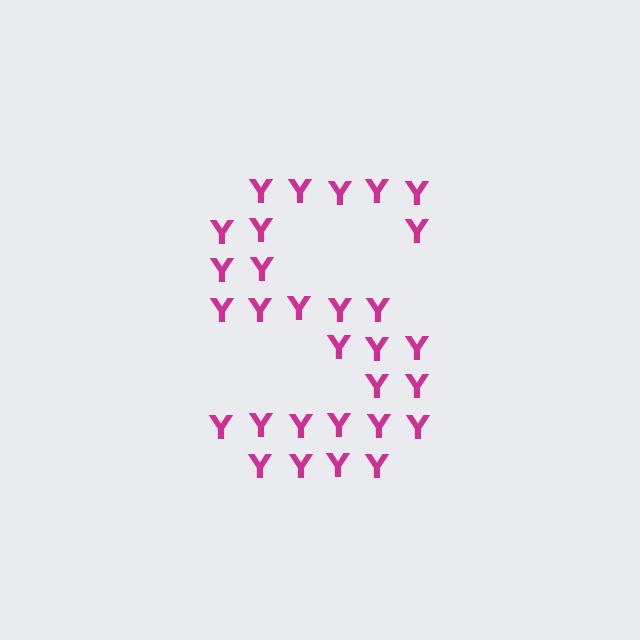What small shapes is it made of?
It is made of small letter Y's.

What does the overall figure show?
The overall figure shows the letter S.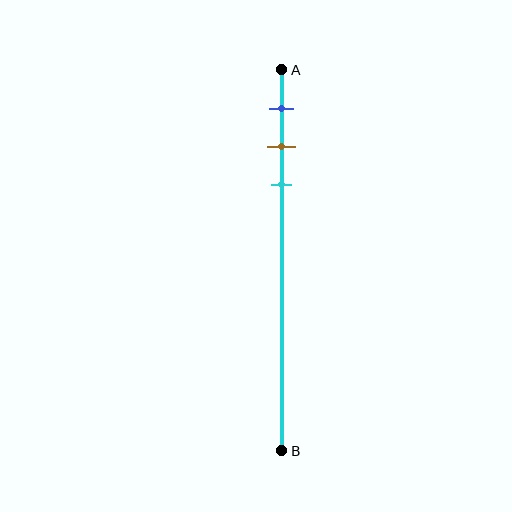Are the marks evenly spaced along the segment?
Yes, the marks are approximately evenly spaced.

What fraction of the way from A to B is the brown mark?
The brown mark is approximately 20% (0.2) of the way from A to B.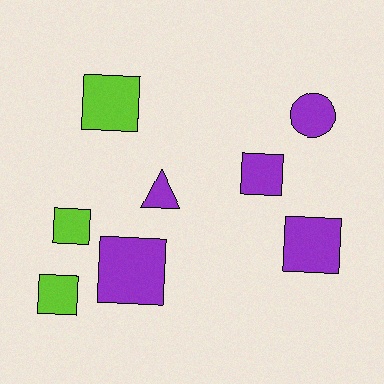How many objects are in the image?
There are 8 objects.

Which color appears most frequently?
Purple, with 5 objects.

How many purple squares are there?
There are 3 purple squares.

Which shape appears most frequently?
Square, with 6 objects.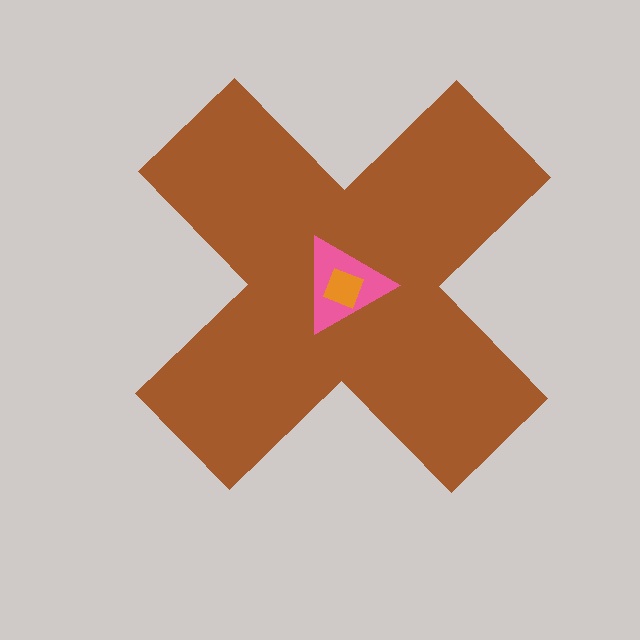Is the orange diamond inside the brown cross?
Yes.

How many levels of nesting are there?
3.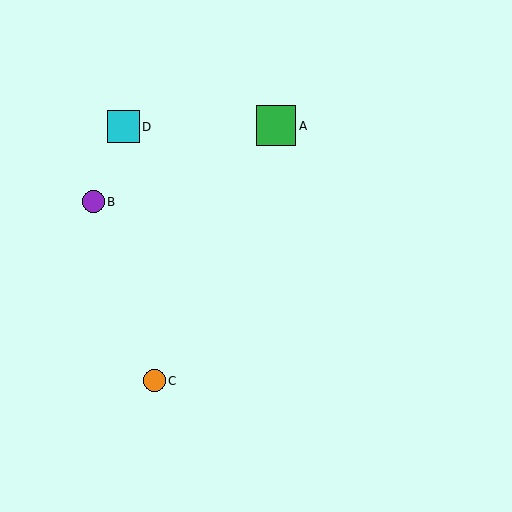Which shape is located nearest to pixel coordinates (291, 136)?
The green square (labeled A) at (276, 126) is nearest to that location.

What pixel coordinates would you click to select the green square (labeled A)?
Click at (276, 126) to select the green square A.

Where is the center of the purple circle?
The center of the purple circle is at (93, 202).